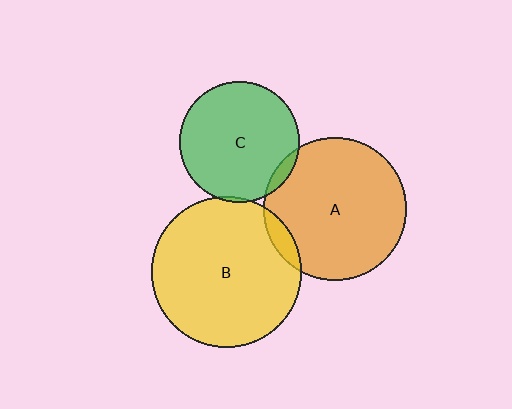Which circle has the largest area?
Circle B (yellow).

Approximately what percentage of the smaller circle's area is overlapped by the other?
Approximately 5%.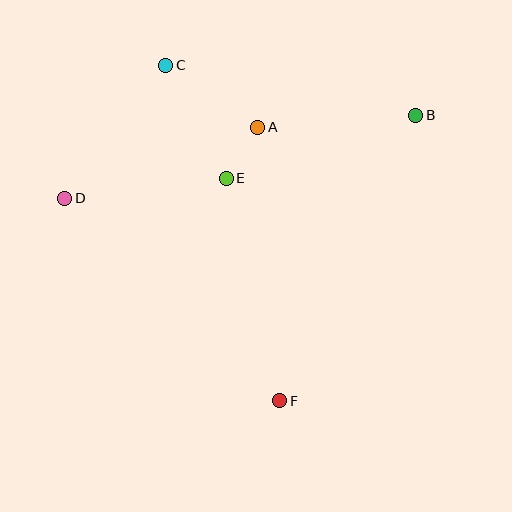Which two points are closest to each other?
Points A and E are closest to each other.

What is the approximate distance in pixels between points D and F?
The distance between D and F is approximately 295 pixels.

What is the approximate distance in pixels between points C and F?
The distance between C and F is approximately 354 pixels.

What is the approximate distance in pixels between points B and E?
The distance between B and E is approximately 200 pixels.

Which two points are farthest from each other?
Points B and D are farthest from each other.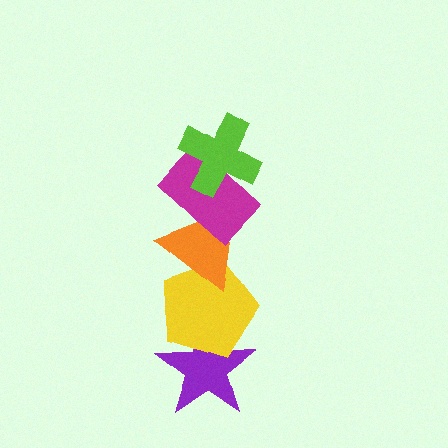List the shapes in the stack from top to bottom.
From top to bottom: the lime cross, the magenta rectangle, the orange triangle, the yellow pentagon, the purple star.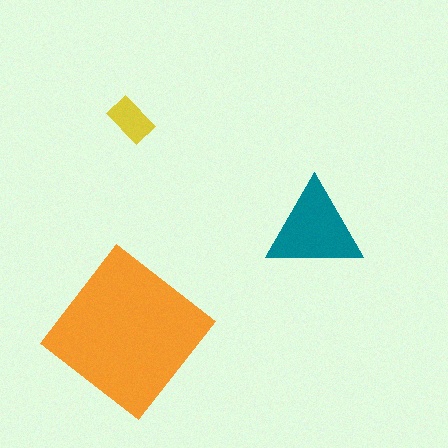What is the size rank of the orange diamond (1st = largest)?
1st.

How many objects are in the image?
There are 3 objects in the image.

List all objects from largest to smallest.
The orange diamond, the teal triangle, the yellow rectangle.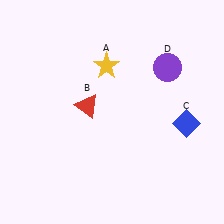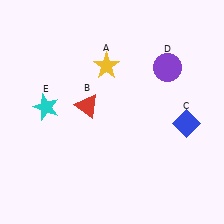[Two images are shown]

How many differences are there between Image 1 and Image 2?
There is 1 difference between the two images.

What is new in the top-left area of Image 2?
A cyan star (E) was added in the top-left area of Image 2.